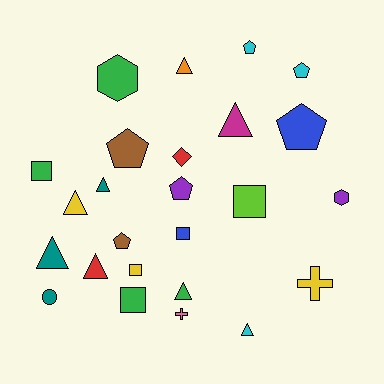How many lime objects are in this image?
There is 1 lime object.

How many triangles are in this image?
There are 8 triangles.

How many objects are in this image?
There are 25 objects.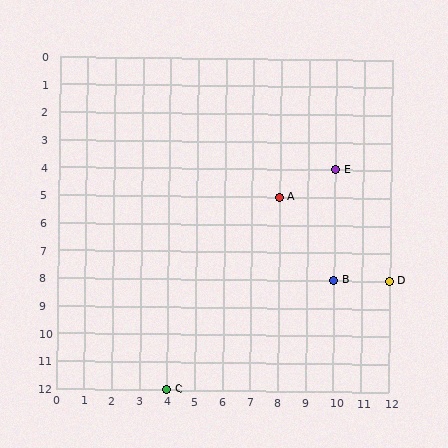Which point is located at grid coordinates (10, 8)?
Point B is at (10, 8).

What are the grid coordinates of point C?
Point C is at grid coordinates (4, 12).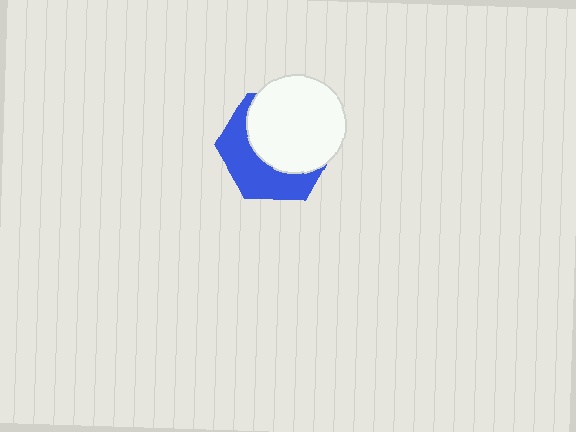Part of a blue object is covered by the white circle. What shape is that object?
It is a hexagon.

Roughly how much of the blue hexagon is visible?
A small part of it is visible (roughly 42%).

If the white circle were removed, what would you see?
You would see the complete blue hexagon.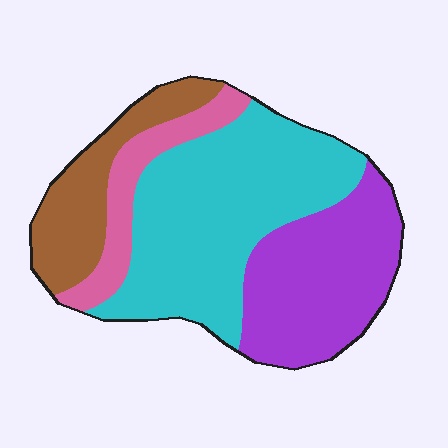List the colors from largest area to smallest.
From largest to smallest: cyan, purple, brown, pink.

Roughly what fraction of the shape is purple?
Purple covers 29% of the shape.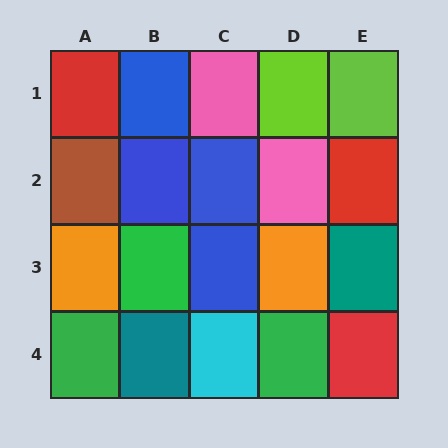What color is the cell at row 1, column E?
Lime.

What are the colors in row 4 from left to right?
Green, teal, cyan, green, red.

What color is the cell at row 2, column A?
Brown.